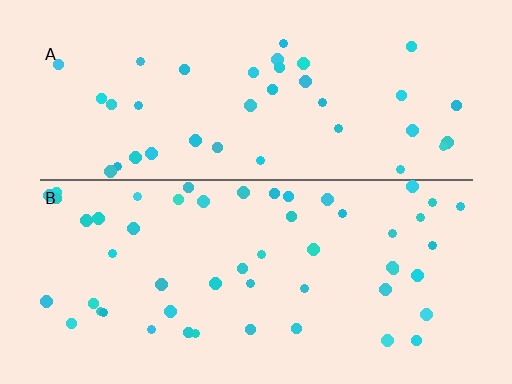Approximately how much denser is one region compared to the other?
Approximately 1.3× — region B over region A.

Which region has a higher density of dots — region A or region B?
B (the bottom).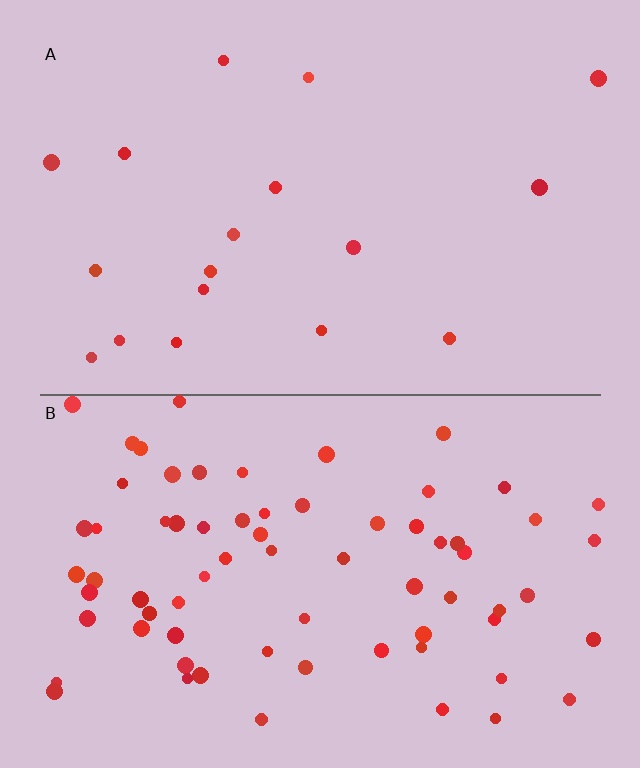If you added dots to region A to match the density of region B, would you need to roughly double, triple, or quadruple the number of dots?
Approximately quadruple.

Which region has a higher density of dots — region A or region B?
B (the bottom).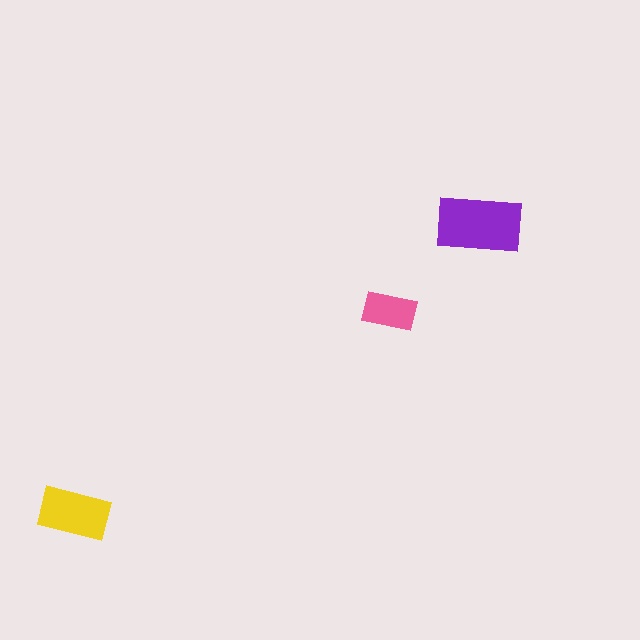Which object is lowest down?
The yellow rectangle is bottommost.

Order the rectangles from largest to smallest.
the purple one, the yellow one, the pink one.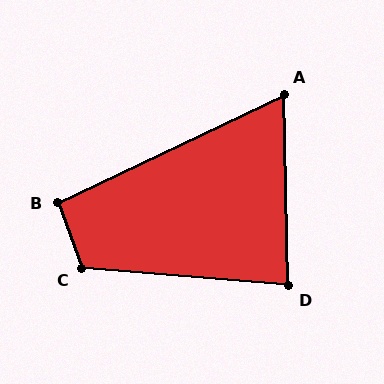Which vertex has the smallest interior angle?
A, at approximately 66 degrees.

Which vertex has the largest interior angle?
C, at approximately 114 degrees.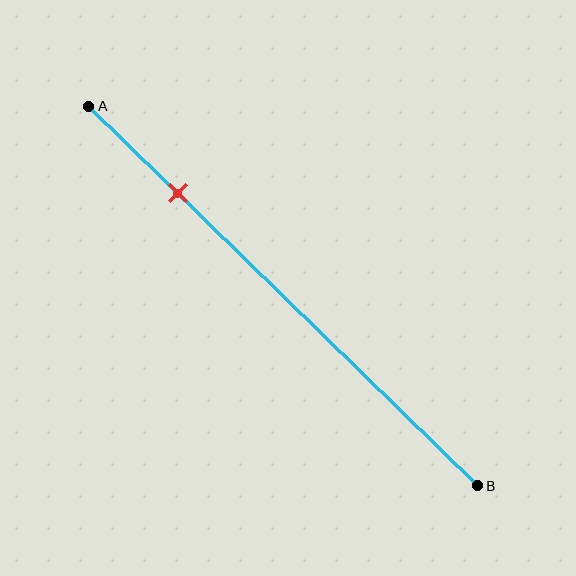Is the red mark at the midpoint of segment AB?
No, the mark is at about 25% from A, not at the 50% midpoint.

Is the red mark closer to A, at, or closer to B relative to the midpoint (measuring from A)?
The red mark is closer to point A than the midpoint of segment AB.